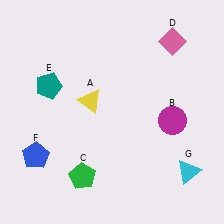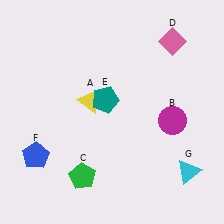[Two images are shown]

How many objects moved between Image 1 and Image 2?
1 object moved between the two images.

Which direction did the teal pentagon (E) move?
The teal pentagon (E) moved right.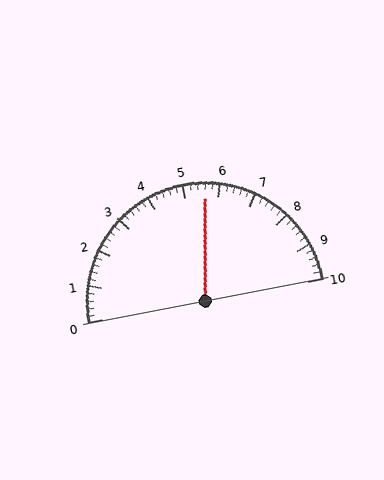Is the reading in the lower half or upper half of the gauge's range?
The reading is in the upper half of the range (0 to 10).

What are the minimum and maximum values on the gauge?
The gauge ranges from 0 to 10.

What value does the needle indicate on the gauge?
The needle indicates approximately 5.6.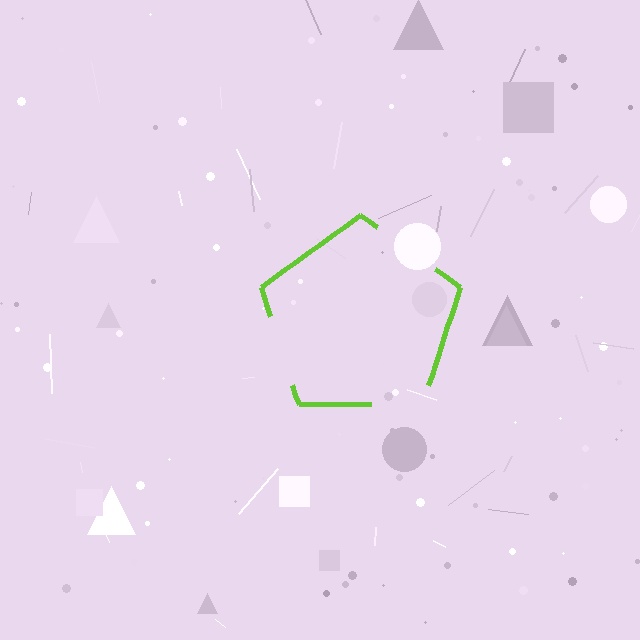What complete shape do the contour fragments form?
The contour fragments form a pentagon.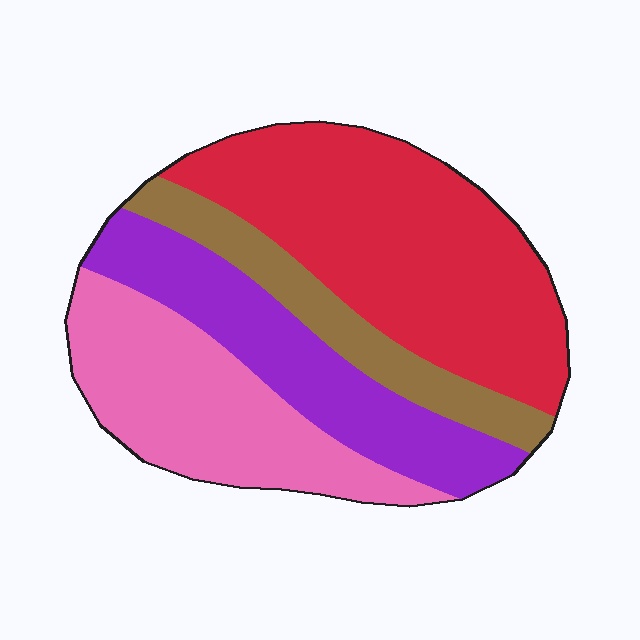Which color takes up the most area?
Red, at roughly 40%.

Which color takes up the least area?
Brown, at roughly 15%.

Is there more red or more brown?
Red.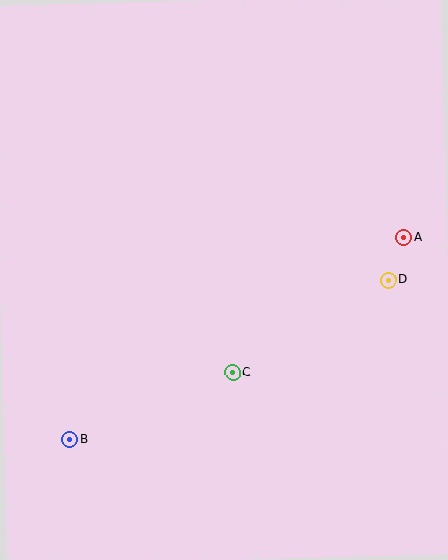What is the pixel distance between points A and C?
The distance between A and C is 218 pixels.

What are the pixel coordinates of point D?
Point D is at (388, 280).